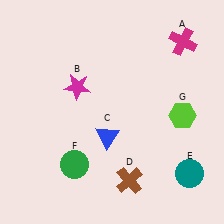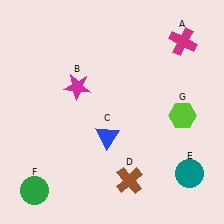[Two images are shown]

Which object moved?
The green circle (F) moved left.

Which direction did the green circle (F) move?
The green circle (F) moved left.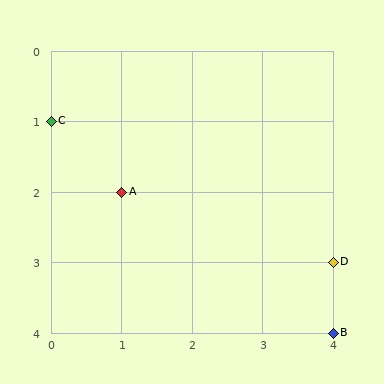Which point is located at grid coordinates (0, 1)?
Point C is at (0, 1).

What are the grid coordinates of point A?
Point A is at grid coordinates (1, 2).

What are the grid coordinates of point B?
Point B is at grid coordinates (4, 4).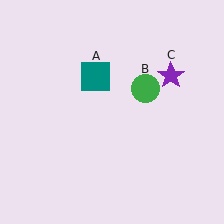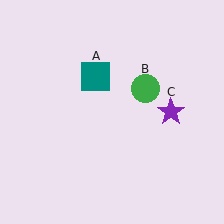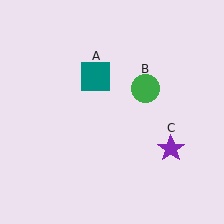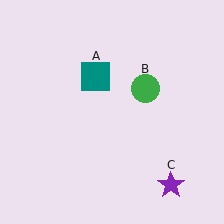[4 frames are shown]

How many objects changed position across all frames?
1 object changed position: purple star (object C).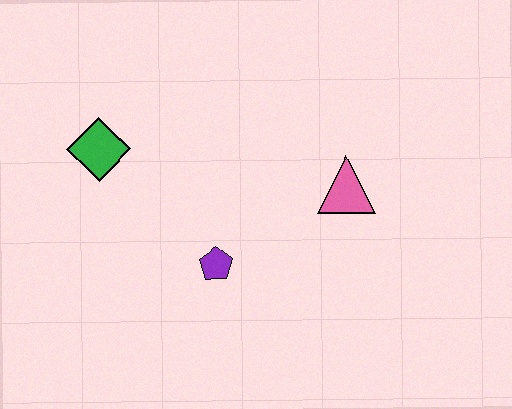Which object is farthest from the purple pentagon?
The green diamond is farthest from the purple pentagon.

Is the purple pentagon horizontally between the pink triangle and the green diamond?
Yes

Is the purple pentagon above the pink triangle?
No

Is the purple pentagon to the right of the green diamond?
Yes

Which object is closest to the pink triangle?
The purple pentagon is closest to the pink triangle.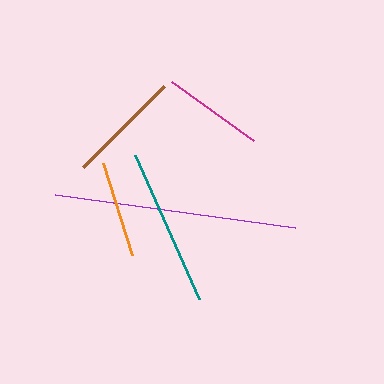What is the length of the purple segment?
The purple segment is approximately 242 pixels long.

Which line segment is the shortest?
The orange line is the shortest at approximately 97 pixels.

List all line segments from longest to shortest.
From longest to shortest: purple, teal, brown, magenta, orange.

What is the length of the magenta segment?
The magenta segment is approximately 101 pixels long.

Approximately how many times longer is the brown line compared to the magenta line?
The brown line is approximately 1.1 times the length of the magenta line.